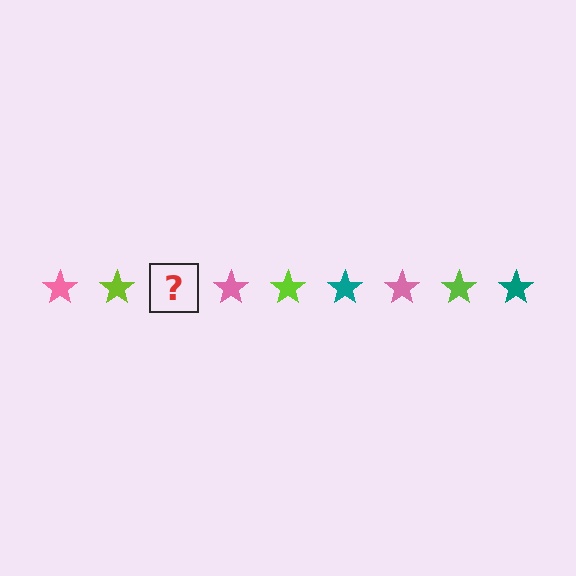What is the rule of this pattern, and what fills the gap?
The rule is that the pattern cycles through pink, lime, teal stars. The gap should be filled with a teal star.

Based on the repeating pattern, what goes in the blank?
The blank should be a teal star.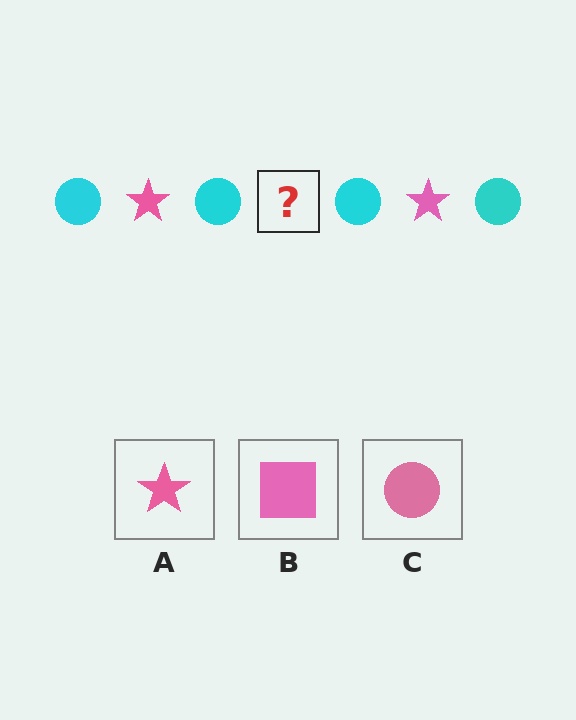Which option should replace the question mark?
Option A.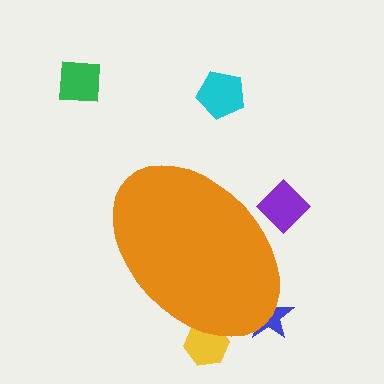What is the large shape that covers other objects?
An orange ellipse.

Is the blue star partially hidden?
Yes, the blue star is partially hidden behind the orange ellipse.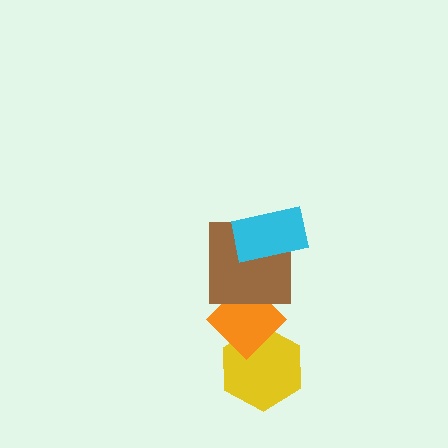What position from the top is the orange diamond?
The orange diamond is 3rd from the top.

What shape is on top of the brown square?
The cyan rectangle is on top of the brown square.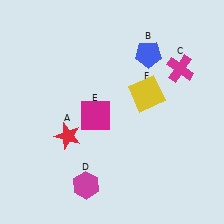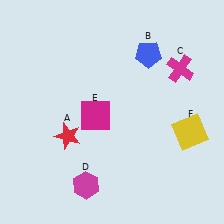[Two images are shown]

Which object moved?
The yellow square (F) moved right.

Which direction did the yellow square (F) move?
The yellow square (F) moved right.